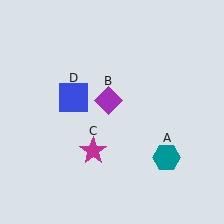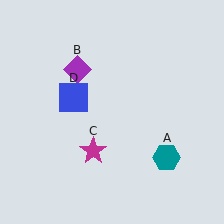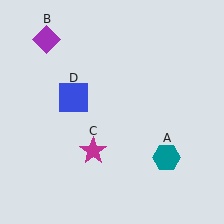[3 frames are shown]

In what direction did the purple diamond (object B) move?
The purple diamond (object B) moved up and to the left.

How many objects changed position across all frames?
1 object changed position: purple diamond (object B).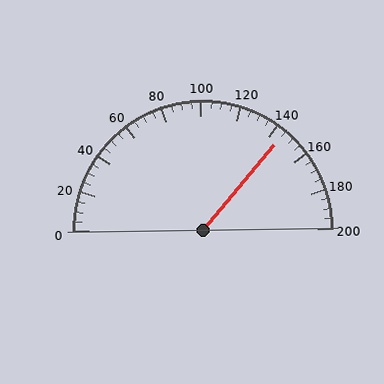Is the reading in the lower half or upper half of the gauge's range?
The reading is in the upper half of the range (0 to 200).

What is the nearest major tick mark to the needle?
The nearest major tick mark is 140.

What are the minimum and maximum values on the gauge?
The gauge ranges from 0 to 200.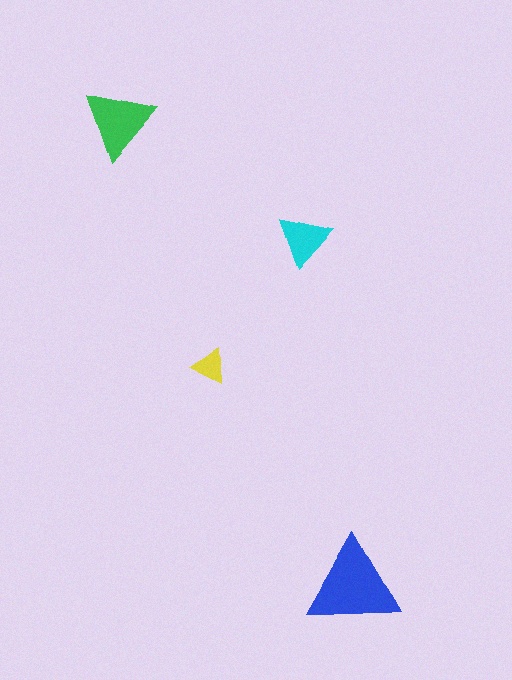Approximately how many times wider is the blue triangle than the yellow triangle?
About 2.5 times wider.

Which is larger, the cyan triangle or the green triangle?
The green one.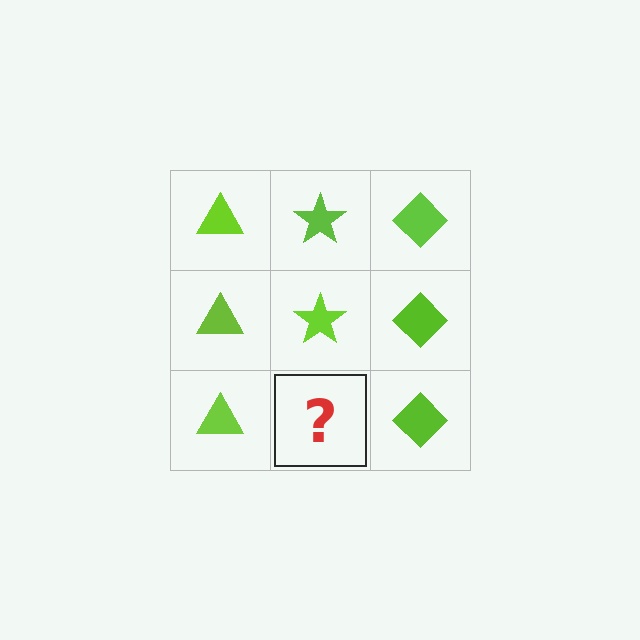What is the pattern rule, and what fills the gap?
The rule is that each column has a consistent shape. The gap should be filled with a lime star.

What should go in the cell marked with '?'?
The missing cell should contain a lime star.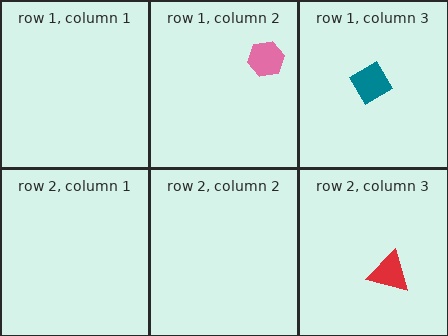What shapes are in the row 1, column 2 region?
The pink hexagon.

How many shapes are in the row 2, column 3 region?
1.